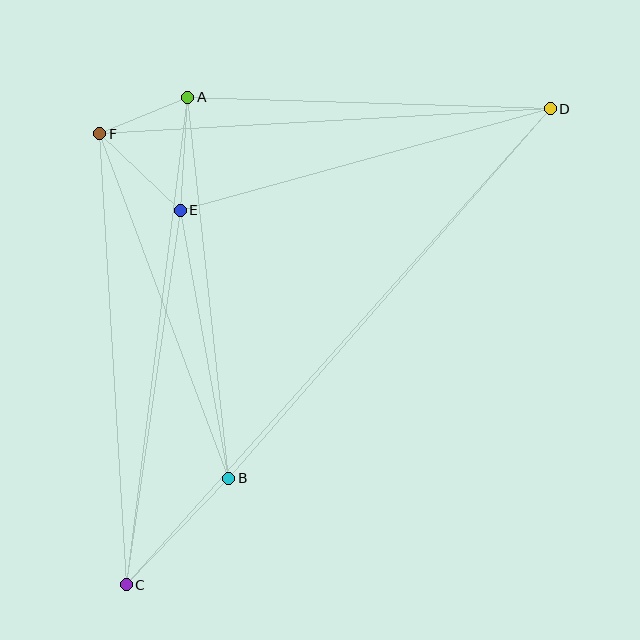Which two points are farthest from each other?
Points C and D are farthest from each other.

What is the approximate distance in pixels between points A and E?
The distance between A and E is approximately 113 pixels.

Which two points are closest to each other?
Points A and F are closest to each other.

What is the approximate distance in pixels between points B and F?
The distance between B and F is approximately 368 pixels.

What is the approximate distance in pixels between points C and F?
The distance between C and F is approximately 452 pixels.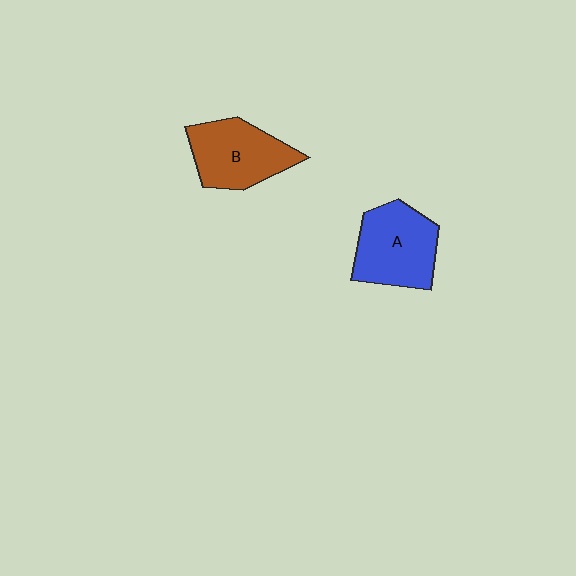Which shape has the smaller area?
Shape B (brown).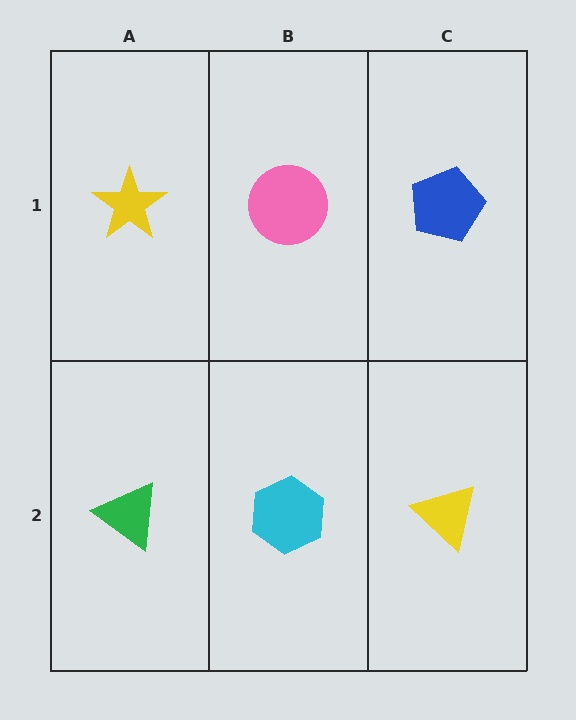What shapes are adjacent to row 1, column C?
A yellow triangle (row 2, column C), a pink circle (row 1, column B).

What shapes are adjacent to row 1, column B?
A cyan hexagon (row 2, column B), a yellow star (row 1, column A), a blue pentagon (row 1, column C).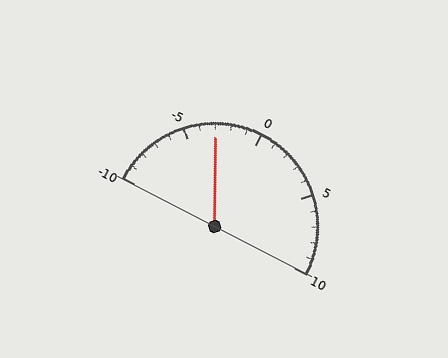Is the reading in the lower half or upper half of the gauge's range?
The reading is in the lower half of the range (-10 to 10).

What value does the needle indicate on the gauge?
The needle indicates approximately -3.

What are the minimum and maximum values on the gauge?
The gauge ranges from -10 to 10.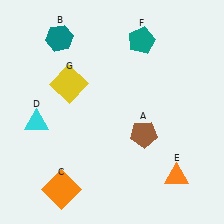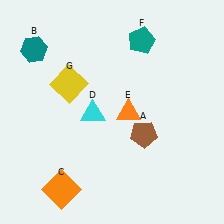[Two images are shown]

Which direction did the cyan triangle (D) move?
The cyan triangle (D) moved right.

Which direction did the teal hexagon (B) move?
The teal hexagon (B) moved left.